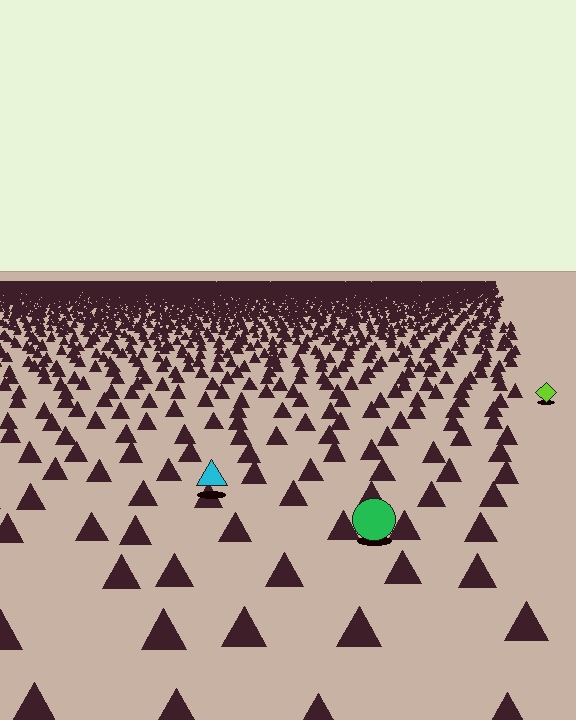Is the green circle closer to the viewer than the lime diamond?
Yes. The green circle is closer — you can tell from the texture gradient: the ground texture is coarser near it.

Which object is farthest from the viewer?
The lime diamond is farthest from the viewer. It appears smaller and the ground texture around it is denser.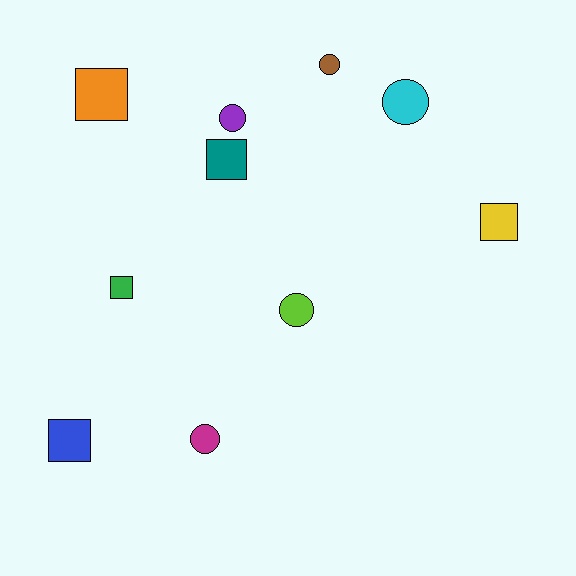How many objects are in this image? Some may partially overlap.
There are 10 objects.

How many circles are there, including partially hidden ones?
There are 5 circles.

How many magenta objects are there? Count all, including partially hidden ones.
There is 1 magenta object.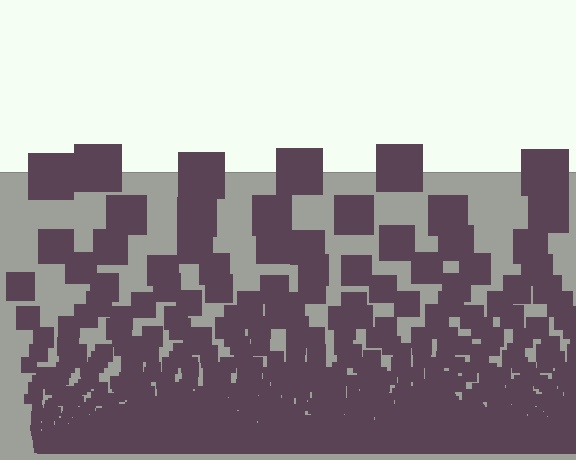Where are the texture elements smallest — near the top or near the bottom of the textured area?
Near the bottom.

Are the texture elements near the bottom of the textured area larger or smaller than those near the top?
Smaller. The gradient is inverted — elements near the bottom are smaller and denser.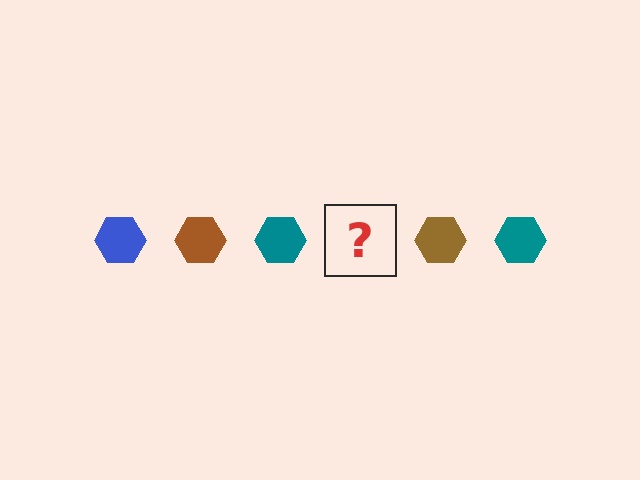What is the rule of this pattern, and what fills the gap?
The rule is that the pattern cycles through blue, brown, teal hexagons. The gap should be filled with a blue hexagon.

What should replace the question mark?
The question mark should be replaced with a blue hexagon.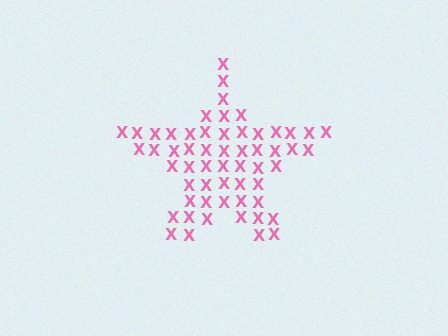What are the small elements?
The small elements are letter X's.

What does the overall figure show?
The overall figure shows a star.